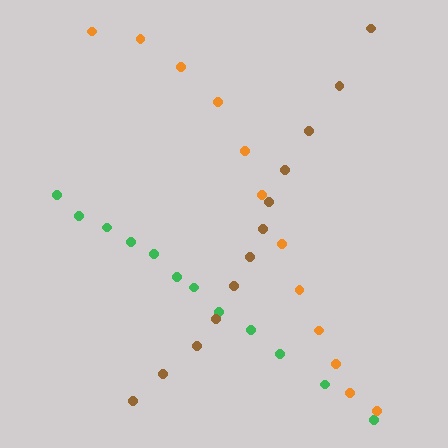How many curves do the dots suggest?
There are 3 distinct paths.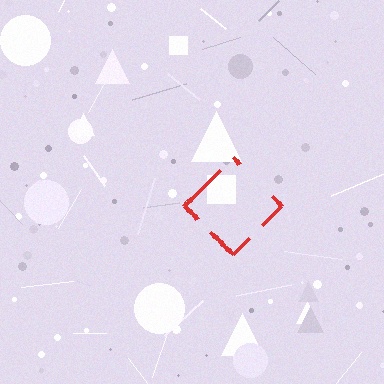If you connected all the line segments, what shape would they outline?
They would outline a diamond.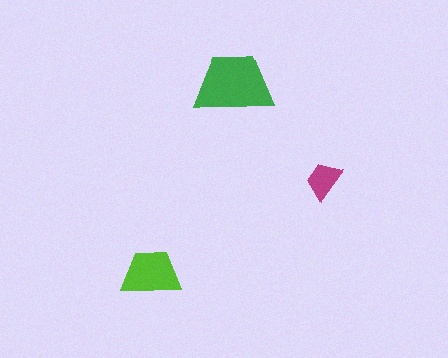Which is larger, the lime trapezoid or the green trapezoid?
The green one.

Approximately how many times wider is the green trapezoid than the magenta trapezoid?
About 2 times wider.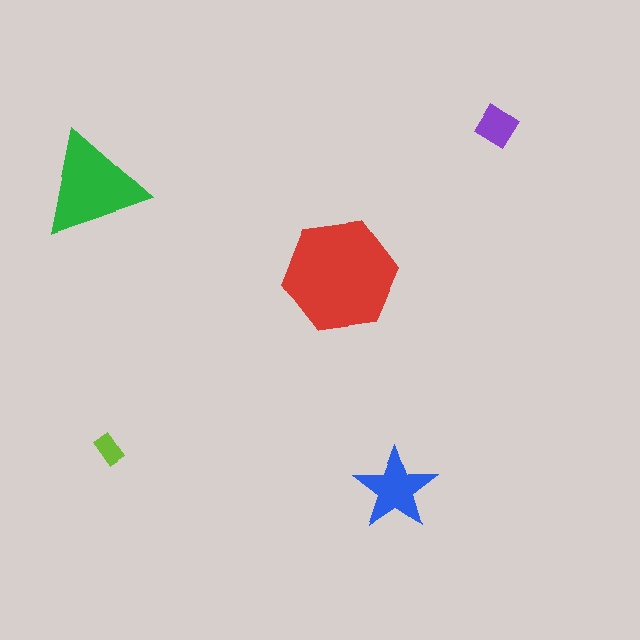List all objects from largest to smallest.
The red hexagon, the green triangle, the blue star, the purple diamond, the lime rectangle.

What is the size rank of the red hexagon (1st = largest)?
1st.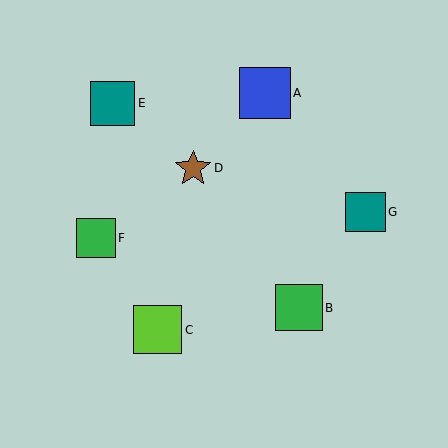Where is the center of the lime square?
The center of the lime square is at (158, 330).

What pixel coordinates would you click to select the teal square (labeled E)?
Click at (113, 103) to select the teal square E.